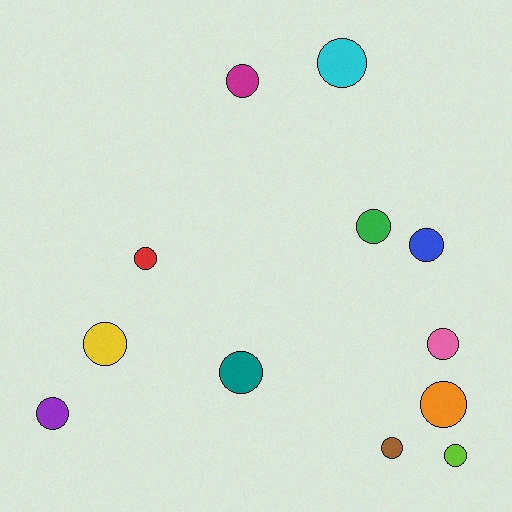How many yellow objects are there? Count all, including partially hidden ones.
There is 1 yellow object.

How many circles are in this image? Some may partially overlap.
There are 12 circles.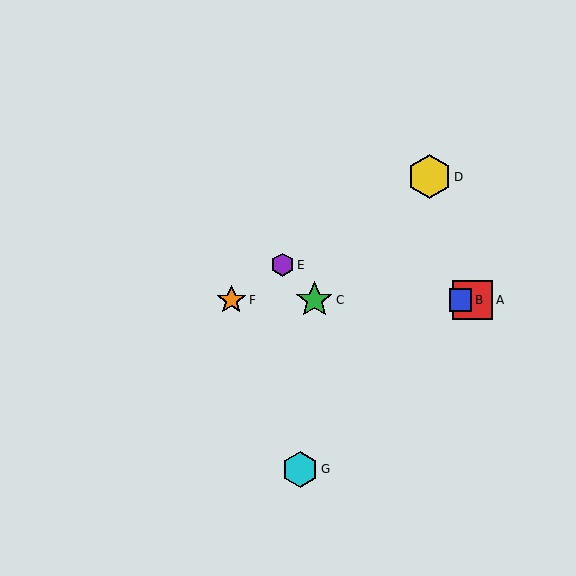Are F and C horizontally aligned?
Yes, both are at y≈300.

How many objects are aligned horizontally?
4 objects (A, B, C, F) are aligned horizontally.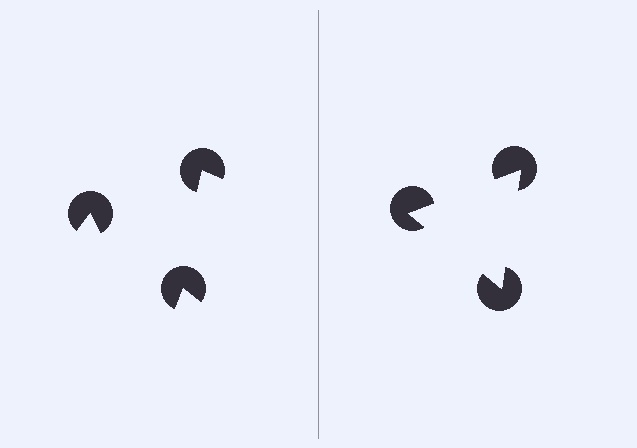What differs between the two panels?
The pac-man discs are positioned identically on both sides; only the wedge orientations differ. On the right they align to a triangle; on the left they are misaligned.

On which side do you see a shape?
An illusory triangle appears on the right side. On the left side the wedge cuts are rotated, so no coherent shape forms.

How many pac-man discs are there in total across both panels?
6 — 3 on each side.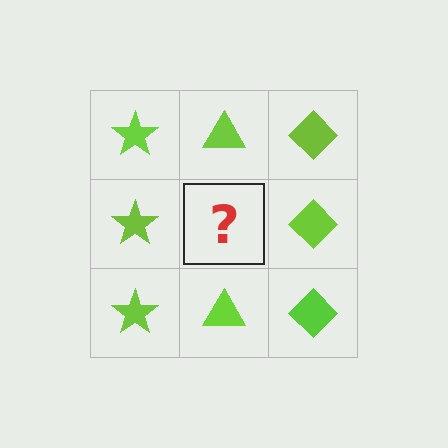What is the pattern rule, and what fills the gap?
The rule is that each column has a consistent shape. The gap should be filled with a lime triangle.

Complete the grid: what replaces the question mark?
The question mark should be replaced with a lime triangle.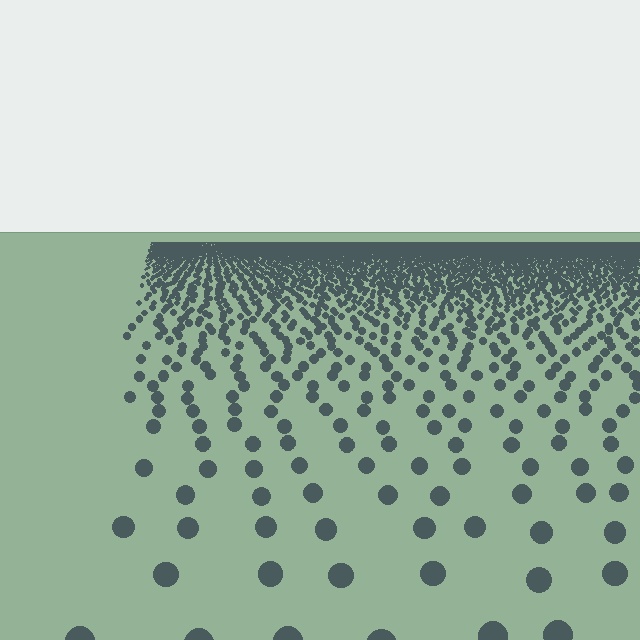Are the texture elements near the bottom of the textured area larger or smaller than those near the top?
Larger. Near the bottom, elements are closer to the viewer and appear at a bigger on-screen size.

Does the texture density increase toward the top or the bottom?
Density increases toward the top.